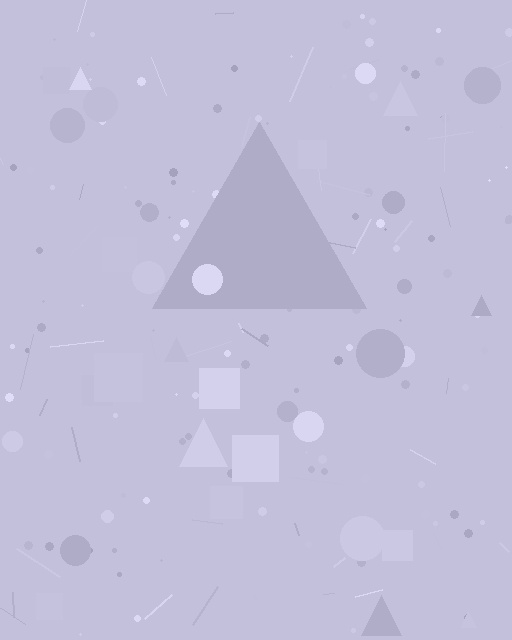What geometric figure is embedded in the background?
A triangle is embedded in the background.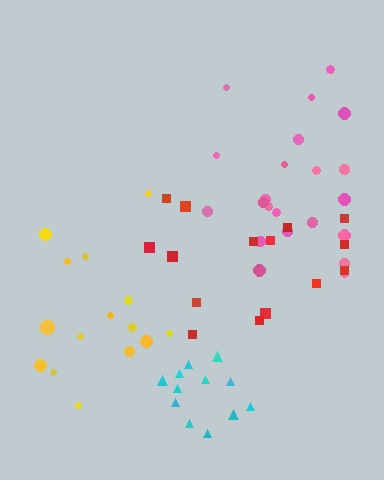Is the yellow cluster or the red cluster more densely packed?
Yellow.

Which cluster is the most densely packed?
Cyan.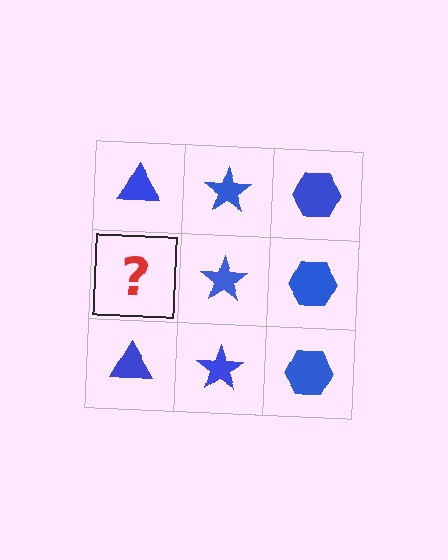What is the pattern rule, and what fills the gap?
The rule is that each column has a consistent shape. The gap should be filled with a blue triangle.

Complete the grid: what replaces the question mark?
The question mark should be replaced with a blue triangle.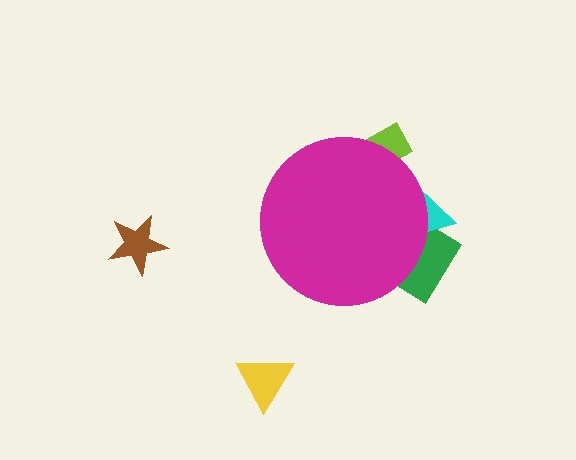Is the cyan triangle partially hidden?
Yes, the cyan triangle is partially hidden behind the magenta circle.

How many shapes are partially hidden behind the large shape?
3 shapes are partially hidden.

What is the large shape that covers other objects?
A magenta circle.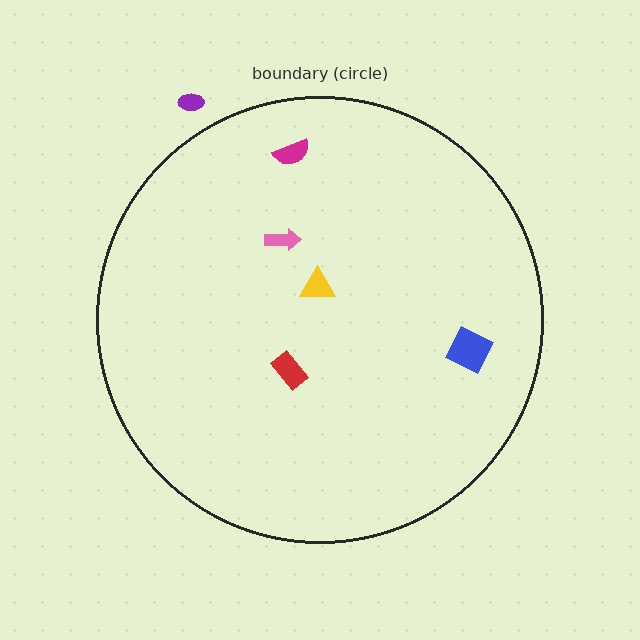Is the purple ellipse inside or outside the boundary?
Outside.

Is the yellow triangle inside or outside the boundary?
Inside.